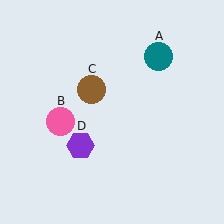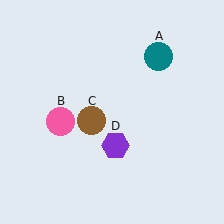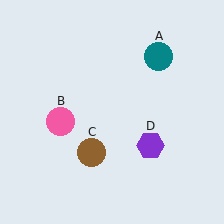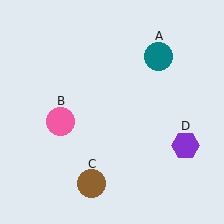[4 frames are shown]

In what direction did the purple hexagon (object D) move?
The purple hexagon (object D) moved right.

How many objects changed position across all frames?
2 objects changed position: brown circle (object C), purple hexagon (object D).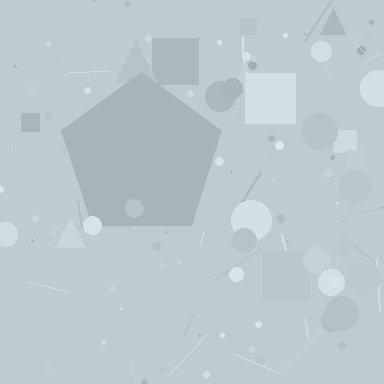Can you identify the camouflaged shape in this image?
The camouflaged shape is a pentagon.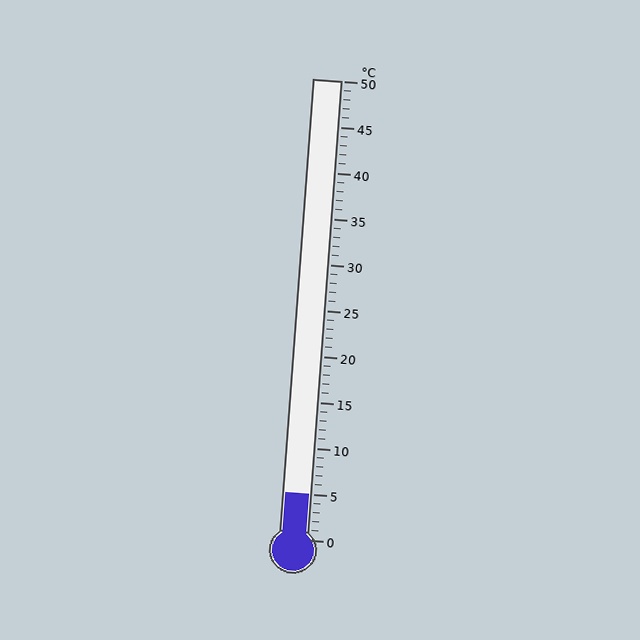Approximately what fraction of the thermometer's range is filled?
The thermometer is filled to approximately 10% of its range.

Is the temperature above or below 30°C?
The temperature is below 30°C.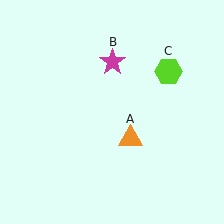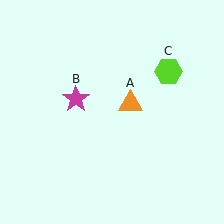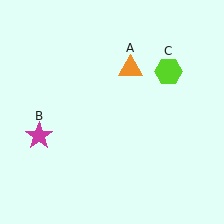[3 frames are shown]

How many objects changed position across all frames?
2 objects changed position: orange triangle (object A), magenta star (object B).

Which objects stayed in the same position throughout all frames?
Lime hexagon (object C) remained stationary.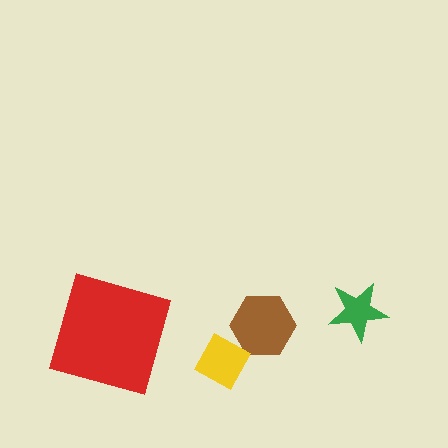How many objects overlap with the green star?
0 objects overlap with the green star.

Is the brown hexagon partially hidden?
Yes, it is partially covered by another shape.